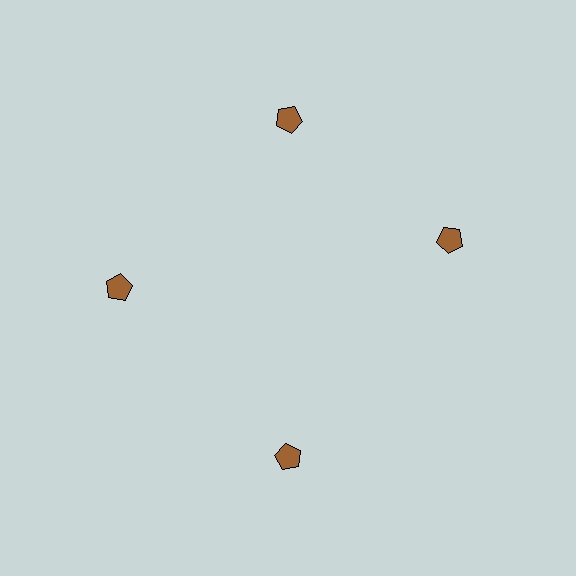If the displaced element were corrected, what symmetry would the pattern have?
It would have 4-fold rotational symmetry — the pattern would map onto itself every 90 degrees.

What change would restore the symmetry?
The symmetry would be restored by rotating it back into even spacing with its neighbors so that all 4 pentagons sit at equal angles and equal distance from the center.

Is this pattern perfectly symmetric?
No. The 4 brown pentagons are arranged in a ring, but one element near the 3 o'clock position is rotated out of alignment along the ring, breaking the 4-fold rotational symmetry.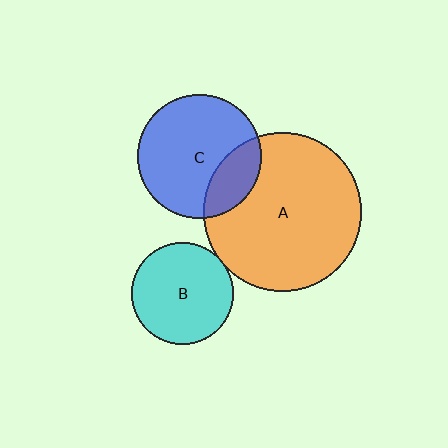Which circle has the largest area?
Circle A (orange).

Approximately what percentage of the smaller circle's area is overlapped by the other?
Approximately 25%.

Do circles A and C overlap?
Yes.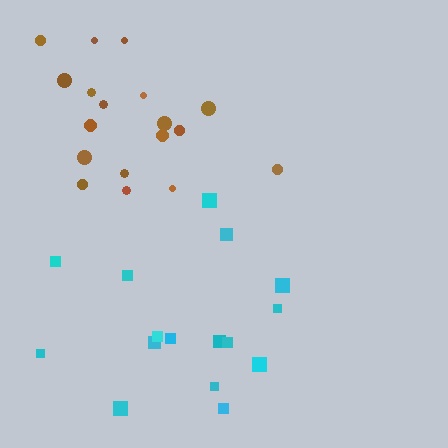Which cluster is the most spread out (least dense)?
Brown.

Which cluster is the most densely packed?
Cyan.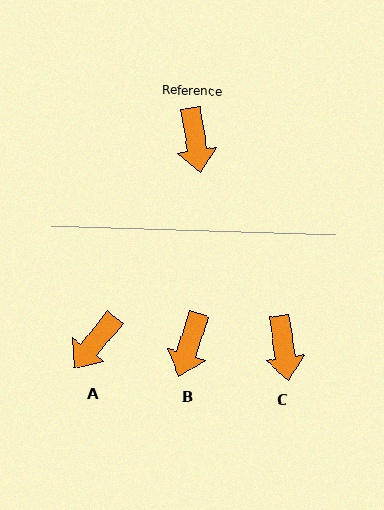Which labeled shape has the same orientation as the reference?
C.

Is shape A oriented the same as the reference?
No, it is off by about 48 degrees.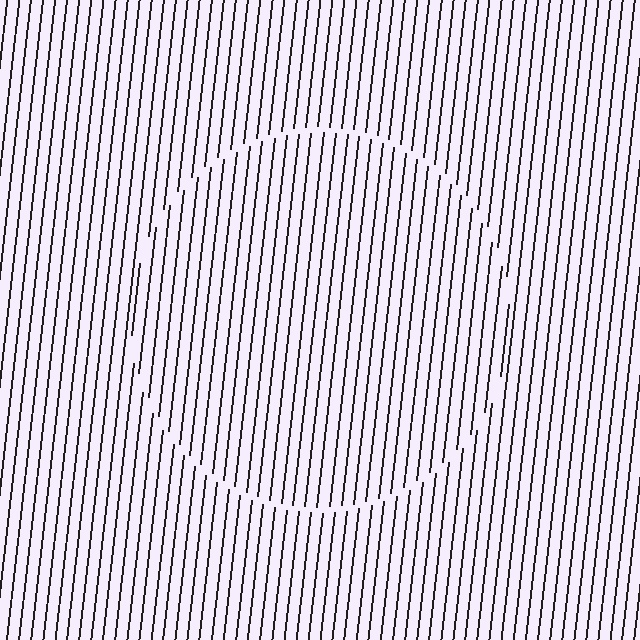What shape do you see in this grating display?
An illusory circle. The interior of the shape contains the same grating, shifted by half a period — the contour is defined by the phase discontinuity where line-ends from the inner and outer gratings abut.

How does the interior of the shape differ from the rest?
The interior of the shape contains the same grating, shifted by half a period — the contour is defined by the phase discontinuity where line-ends from the inner and outer gratings abut.